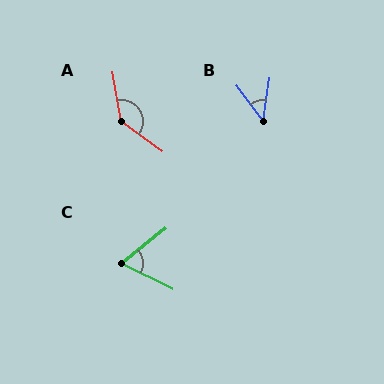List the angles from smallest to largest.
B (45°), C (65°), A (136°).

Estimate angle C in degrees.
Approximately 65 degrees.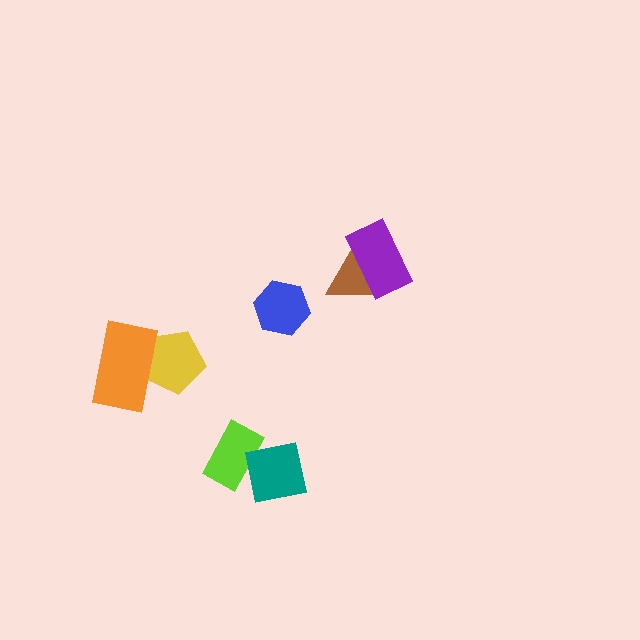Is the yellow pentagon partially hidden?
Yes, it is partially covered by another shape.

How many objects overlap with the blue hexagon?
0 objects overlap with the blue hexagon.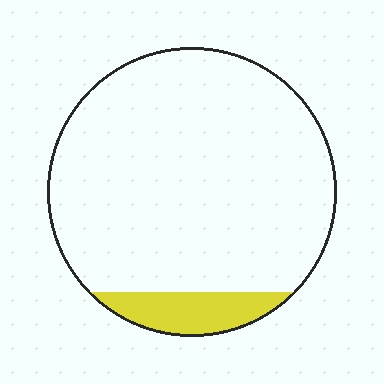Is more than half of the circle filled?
No.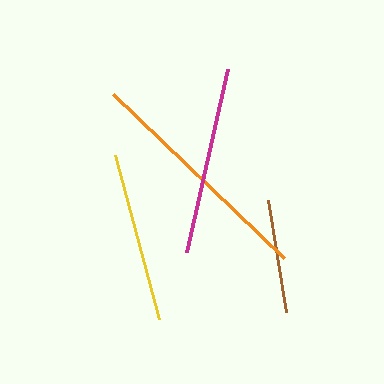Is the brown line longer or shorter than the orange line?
The orange line is longer than the brown line.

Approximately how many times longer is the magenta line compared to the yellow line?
The magenta line is approximately 1.1 times the length of the yellow line.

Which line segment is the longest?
The orange line is the longest at approximately 237 pixels.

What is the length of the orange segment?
The orange segment is approximately 237 pixels long.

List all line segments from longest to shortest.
From longest to shortest: orange, magenta, yellow, brown.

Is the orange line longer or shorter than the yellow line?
The orange line is longer than the yellow line.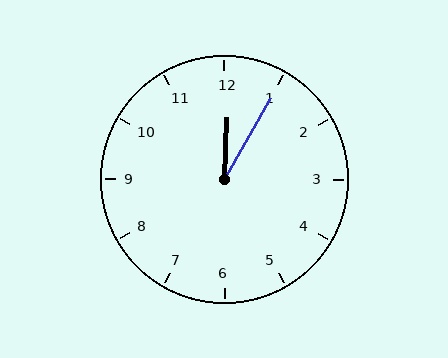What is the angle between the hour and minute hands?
Approximately 28 degrees.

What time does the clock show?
12:05.